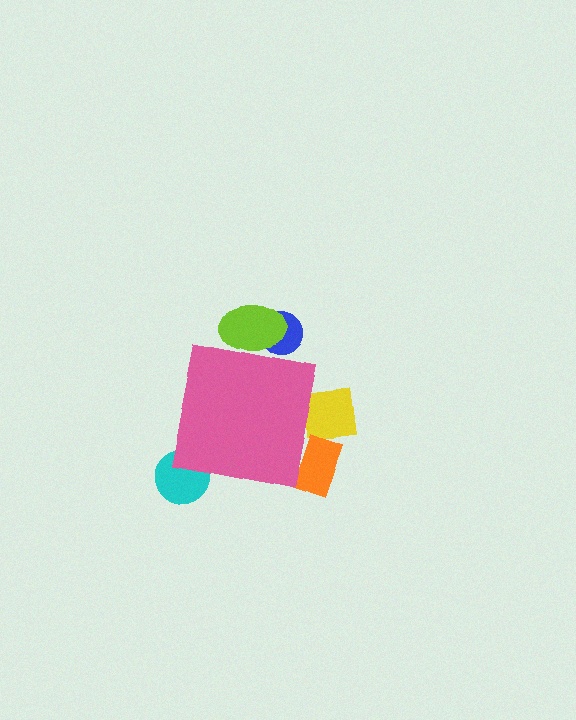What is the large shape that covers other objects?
A pink square.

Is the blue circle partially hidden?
Yes, the blue circle is partially hidden behind the pink square.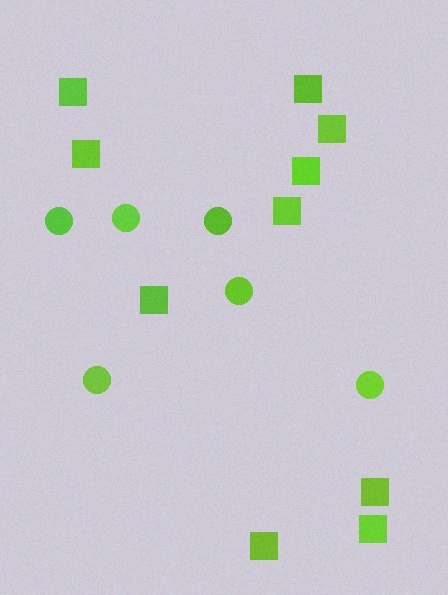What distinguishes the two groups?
There are 2 groups: one group of circles (6) and one group of squares (10).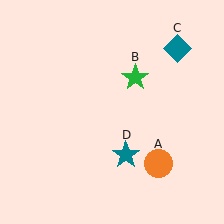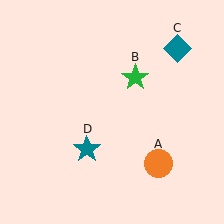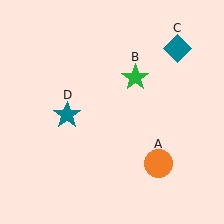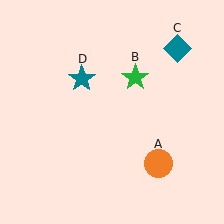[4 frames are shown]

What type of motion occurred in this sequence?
The teal star (object D) rotated clockwise around the center of the scene.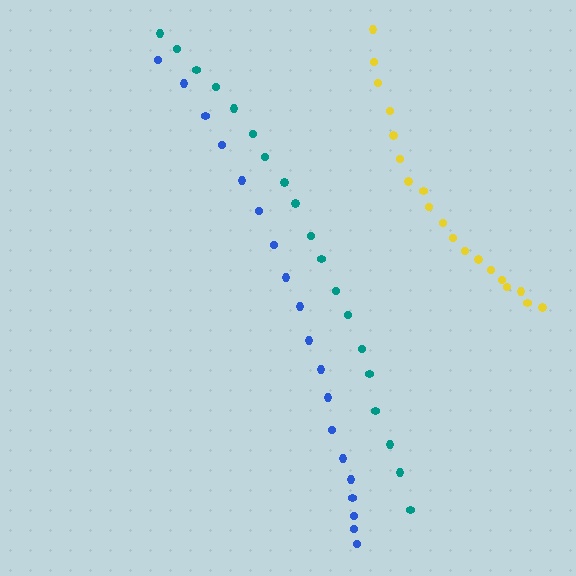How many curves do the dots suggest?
There are 3 distinct paths.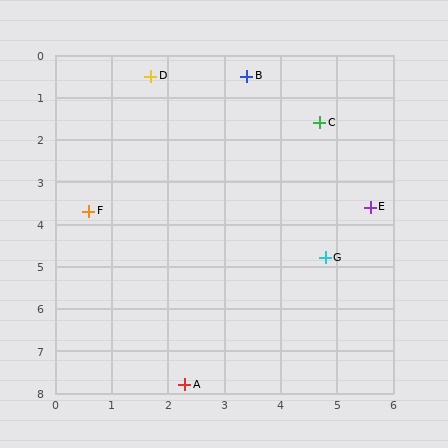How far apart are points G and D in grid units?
Points G and D are about 5.3 grid units apart.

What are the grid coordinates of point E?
Point E is at approximately (5.6, 3.6).